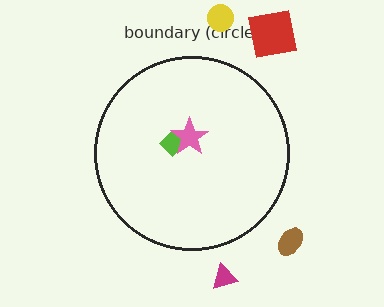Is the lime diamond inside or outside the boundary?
Inside.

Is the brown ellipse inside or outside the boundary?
Outside.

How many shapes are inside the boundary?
2 inside, 4 outside.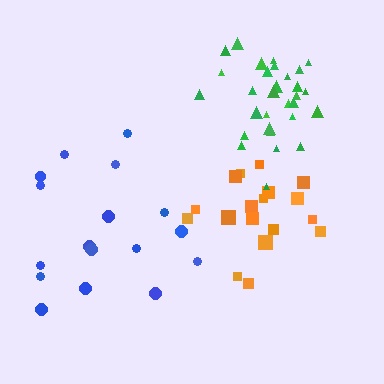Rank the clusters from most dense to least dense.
green, orange, blue.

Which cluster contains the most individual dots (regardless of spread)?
Green (30).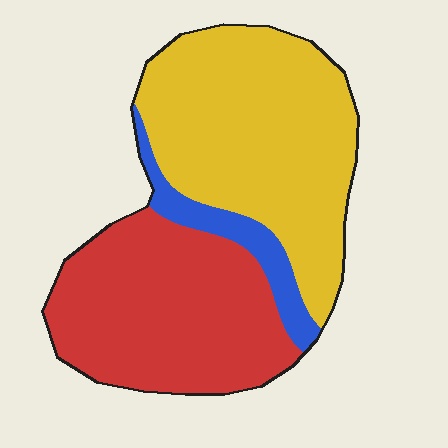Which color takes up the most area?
Yellow, at roughly 50%.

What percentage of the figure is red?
Red takes up between a third and a half of the figure.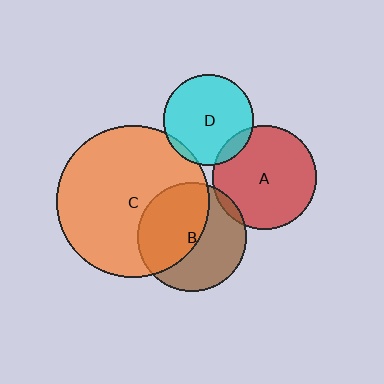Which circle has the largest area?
Circle C (orange).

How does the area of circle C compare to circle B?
Approximately 1.9 times.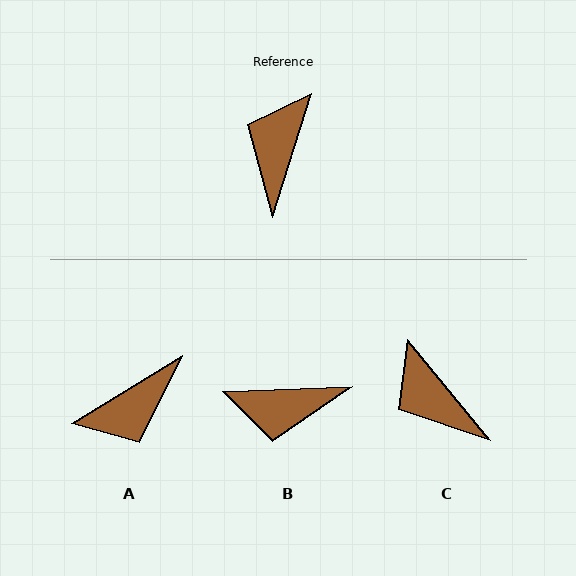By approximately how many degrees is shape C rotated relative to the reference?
Approximately 57 degrees counter-clockwise.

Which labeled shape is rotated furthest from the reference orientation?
A, about 139 degrees away.